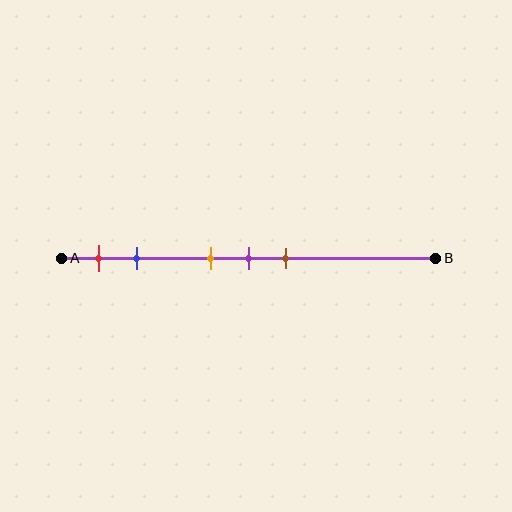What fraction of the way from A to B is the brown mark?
The brown mark is approximately 60% (0.6) of the way from A to B.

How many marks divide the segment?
There are 5 marks dividing the segment.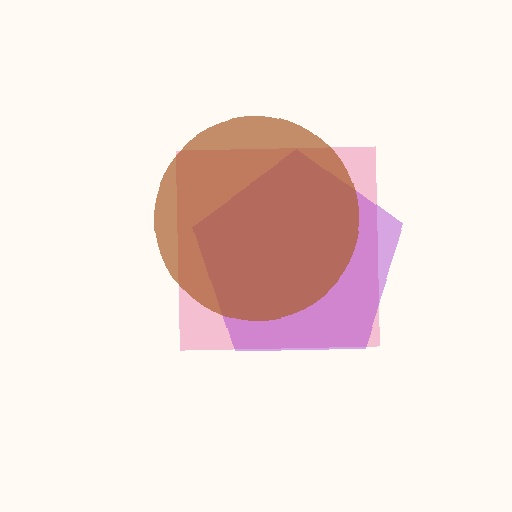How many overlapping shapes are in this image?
There are 3 overlapping shapes in the image.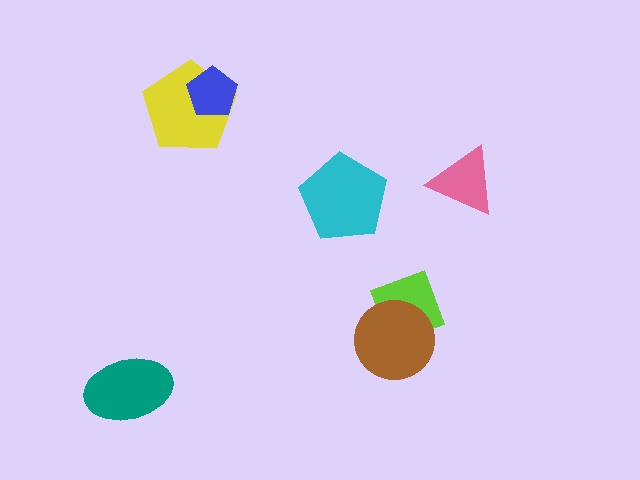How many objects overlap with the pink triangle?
0 objects overlap with the pink triangle.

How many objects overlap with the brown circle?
1 object overlaps with the brown circle.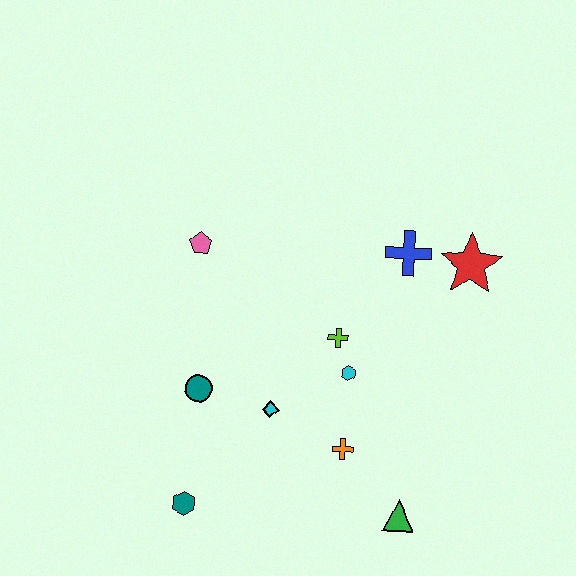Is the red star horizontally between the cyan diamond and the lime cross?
No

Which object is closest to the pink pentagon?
The teal circle is closest to the pink pentagon.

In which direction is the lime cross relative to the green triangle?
The lime cross is above the green triangle.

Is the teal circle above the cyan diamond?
Yes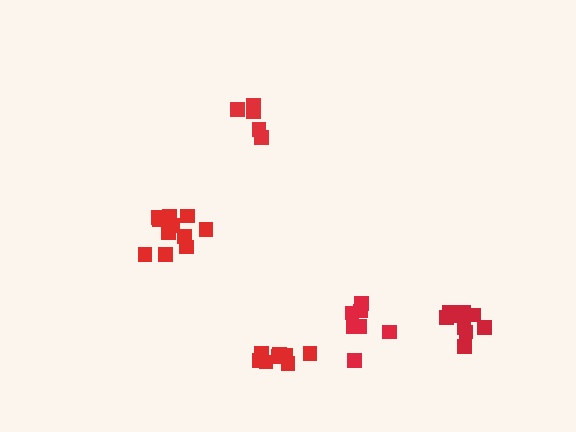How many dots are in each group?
Group 1: 11 dots, Group 2: 10 dots, Group 3: 7 dots, Group 4: 9 dots, Group 5: 6 dots (43 total).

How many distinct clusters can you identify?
There are 5 distinct clusters.